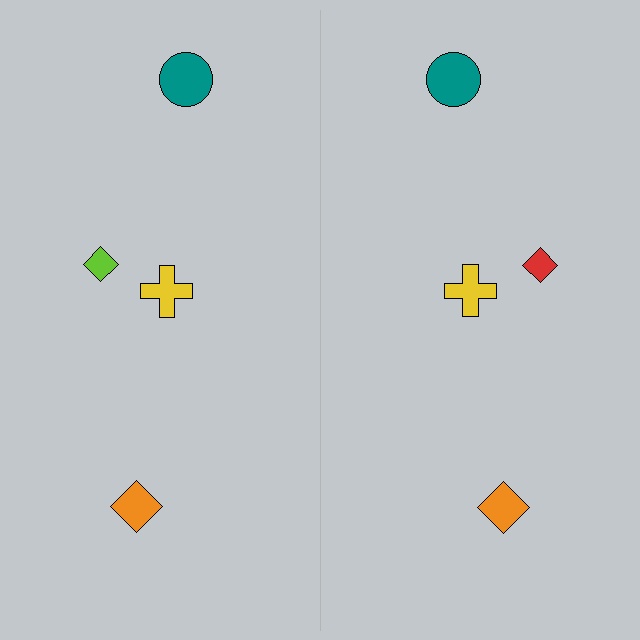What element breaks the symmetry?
The red diamond on the right side breaks the symmetry — its mirror counterpart is lime.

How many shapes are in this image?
There are 8 shapes in this image.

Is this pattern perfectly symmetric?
No, the pattern is not perfectly symmetric. The red diamond on the right side breaks the symmetry — its mirror counterpart is lime.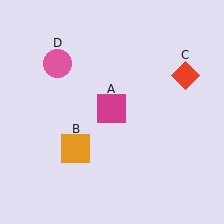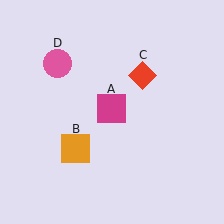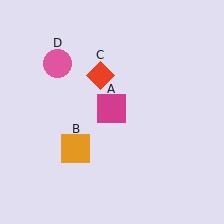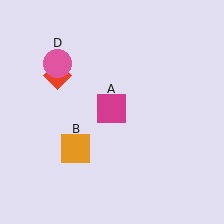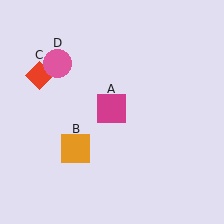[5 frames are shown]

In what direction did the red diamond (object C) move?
The red diamond (object C) moved left.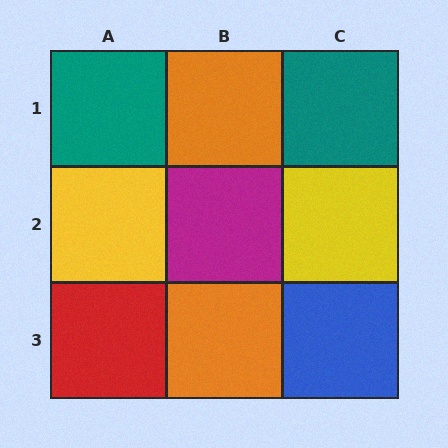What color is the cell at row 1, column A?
Teal.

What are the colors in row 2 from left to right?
Yellow, magenta, yellow.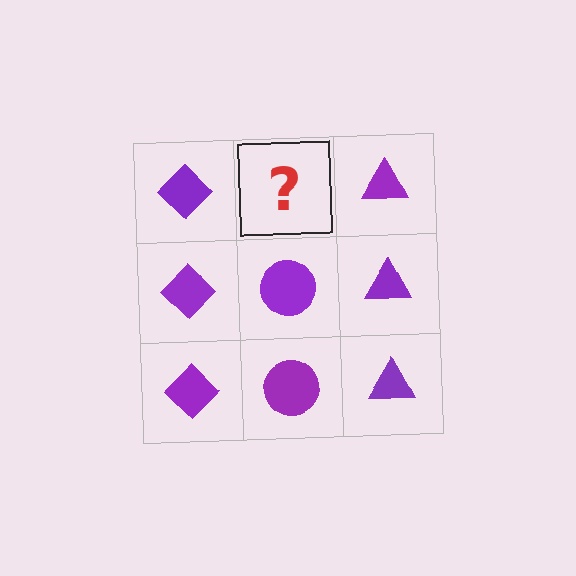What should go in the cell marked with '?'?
The missing cell should contain a purple circle.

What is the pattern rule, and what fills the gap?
The rule is that each column has a consistent shape. The gap should be filled with a purple circle.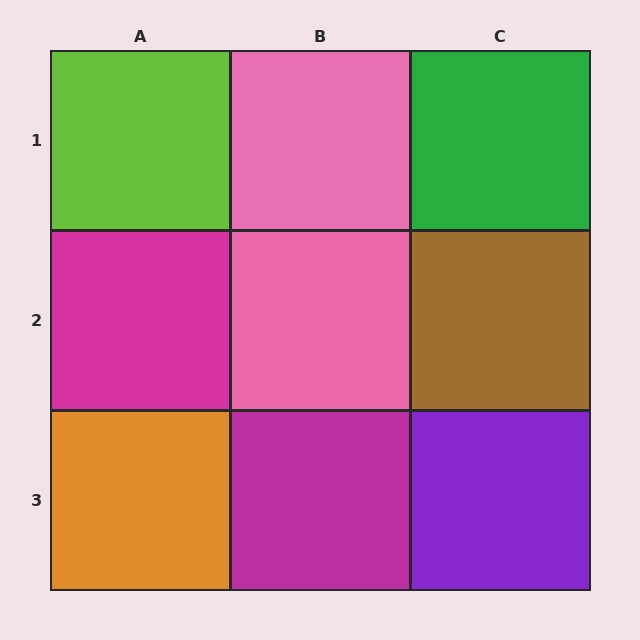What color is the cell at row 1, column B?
Pink.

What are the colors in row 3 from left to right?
Orange, magenta, purple.